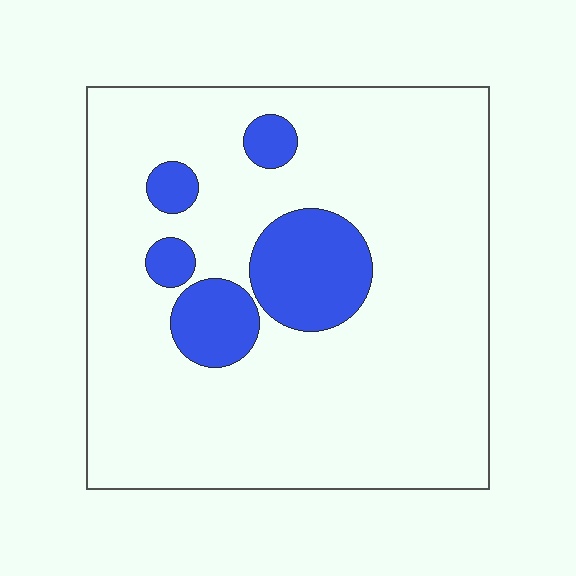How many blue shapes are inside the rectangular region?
5.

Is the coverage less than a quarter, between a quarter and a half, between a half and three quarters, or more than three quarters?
Less than a quarter.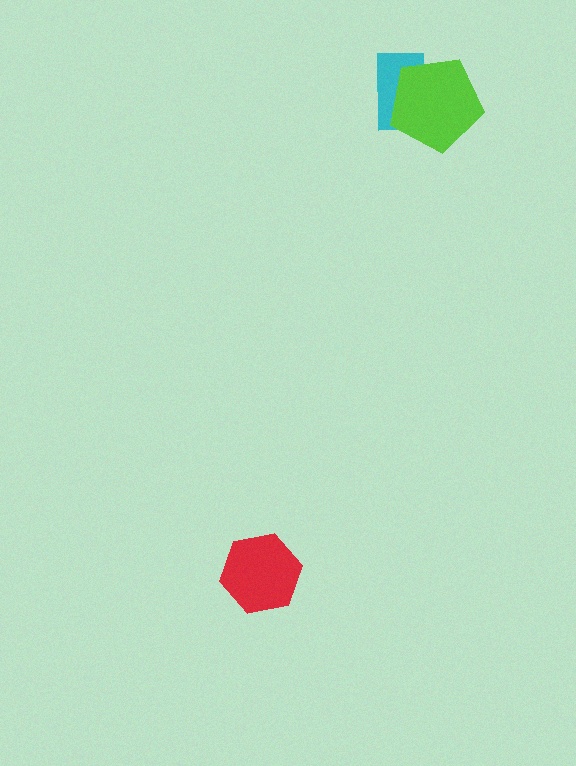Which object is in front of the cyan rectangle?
The lime pentagon is in front of the cyan rectangle.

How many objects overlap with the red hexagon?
0 objects overlap with the red hexagon.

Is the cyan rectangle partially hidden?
Yes, it is partially covered by another shape.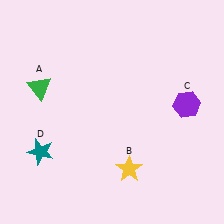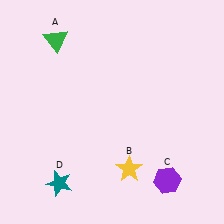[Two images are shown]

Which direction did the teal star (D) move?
The teal star (D) moved down.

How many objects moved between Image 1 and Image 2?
3 objects moved between the two images.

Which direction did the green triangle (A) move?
The green triangle (A) moved up.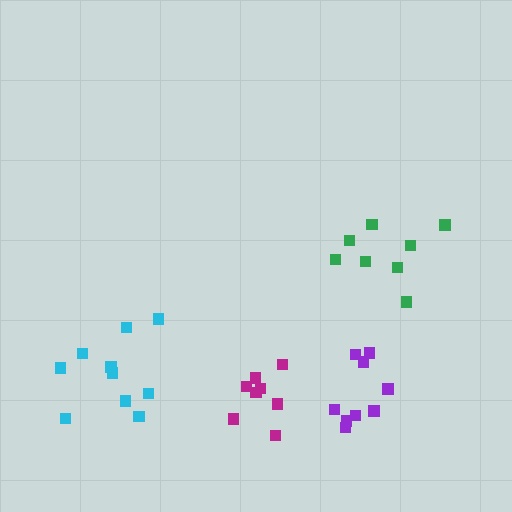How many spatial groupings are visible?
There are 4 spatial groupings.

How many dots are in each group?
Group 1: 8 dots, Group 2: 10 dots, Group 3: 8 dots, Group 4: 9 dots (35 total).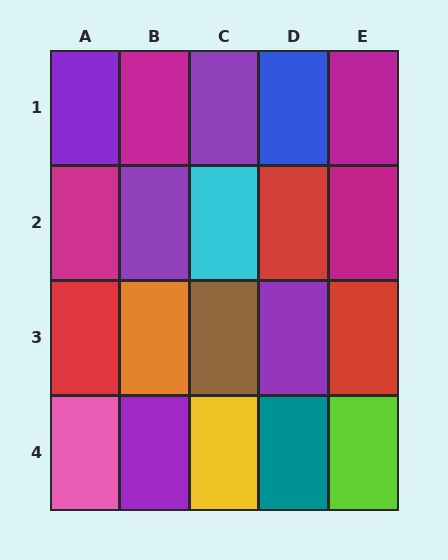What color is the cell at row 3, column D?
Purple.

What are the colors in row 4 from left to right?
Pink, purple, yellow, teal, lime.